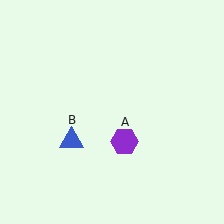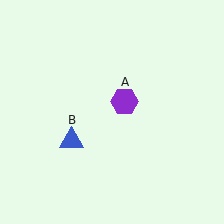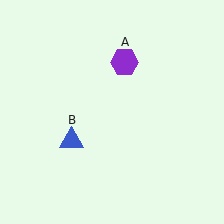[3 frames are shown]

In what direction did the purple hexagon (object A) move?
The purple hexagon (object A) moved up.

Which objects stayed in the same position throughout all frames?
Blue triangle (object B) remained stationary.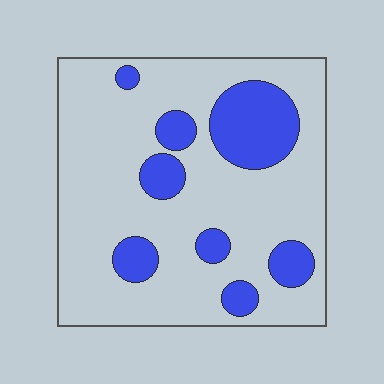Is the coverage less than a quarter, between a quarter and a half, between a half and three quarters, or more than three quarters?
Less than a quarter.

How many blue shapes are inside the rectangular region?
8.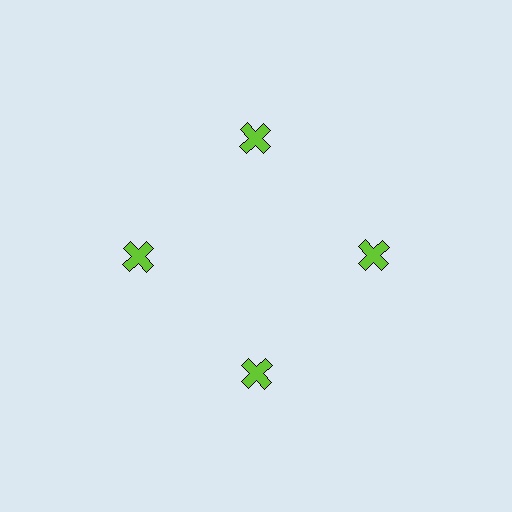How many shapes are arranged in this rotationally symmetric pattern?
There are 4 shapes, arranged in 4 groups of 1.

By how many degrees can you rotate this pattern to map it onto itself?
The pattern maps onto itself every 90 degrees of rotation.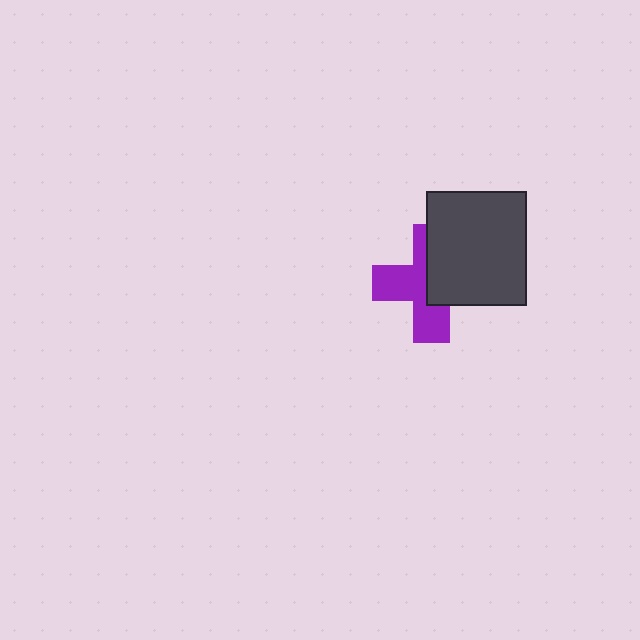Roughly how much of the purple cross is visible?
About half of it is visible (roughly 53%).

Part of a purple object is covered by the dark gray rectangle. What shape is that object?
It is a cross.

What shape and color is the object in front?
The object in front is a dark gray rectangle.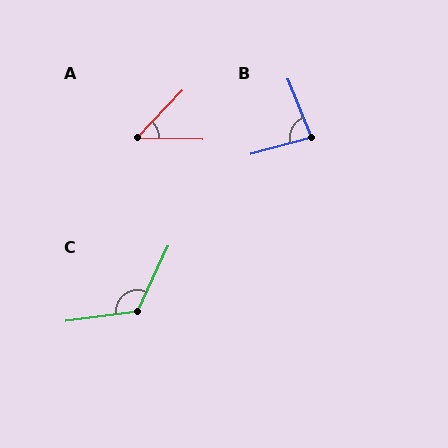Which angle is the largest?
C, at approximately 123 degrees.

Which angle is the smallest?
A, at approximately 47 degrees.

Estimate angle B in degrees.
Approximately 84 degrees.